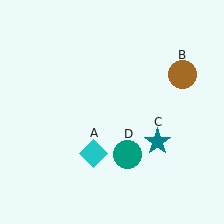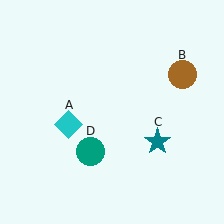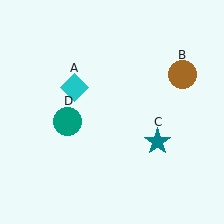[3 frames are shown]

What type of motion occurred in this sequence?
The cyan diamond (object A), teal circle (object D) rotated clockwise around the center of the scene.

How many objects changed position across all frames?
2 objects changed position: cyan diamond (object A), teal circle (object D).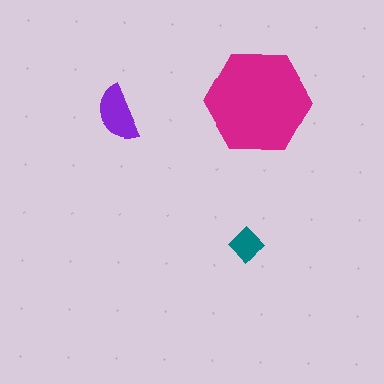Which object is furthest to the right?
The magenta hexagon is rightmost.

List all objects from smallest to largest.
The teal diamond, the purple semicircle, the magenta hexagon.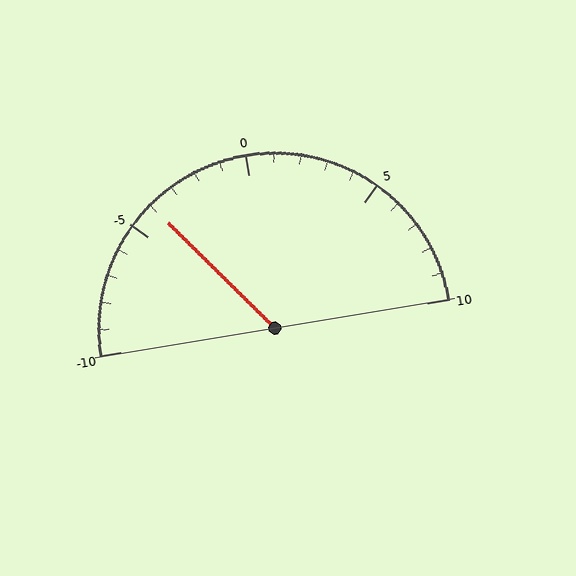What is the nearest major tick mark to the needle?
The nearest major tick mark is -5.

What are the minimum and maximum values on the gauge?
The gauge ranges from -10 to 10.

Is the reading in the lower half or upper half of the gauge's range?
The reading is in the lower half of the range (-10 to 10).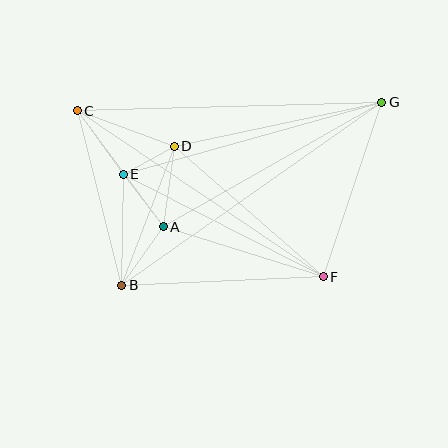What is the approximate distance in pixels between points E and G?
The distance between E and G is approximately 268 pixels.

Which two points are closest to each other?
Points D and E are closest to each other.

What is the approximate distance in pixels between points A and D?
The distance between A and D is approximately 81 pixels.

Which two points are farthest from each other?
Points B and G are farthest from each other.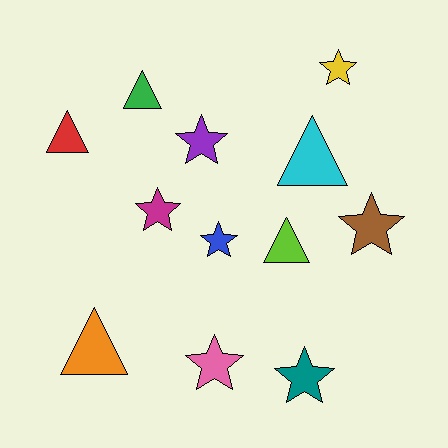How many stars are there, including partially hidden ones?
There are 7 stars.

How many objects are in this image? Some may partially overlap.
There are 12 objects.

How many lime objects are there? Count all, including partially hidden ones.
There is 1 lime object.